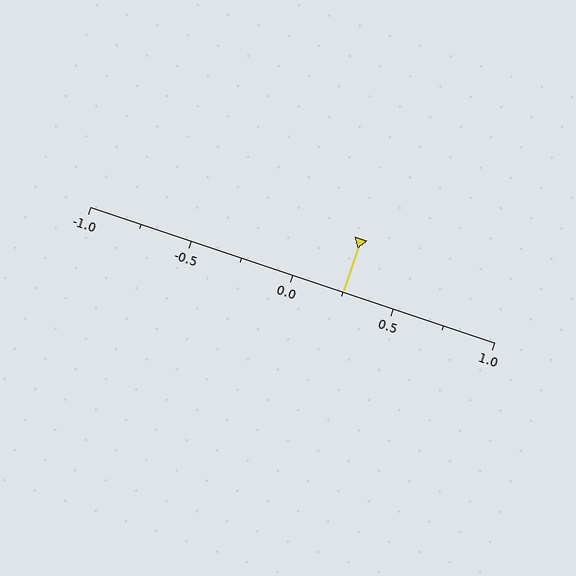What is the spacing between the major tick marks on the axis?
The major ticks are spaced 0.5 apart.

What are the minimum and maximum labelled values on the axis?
The axis runs from -1.0 to 1.0.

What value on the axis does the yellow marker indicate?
The marker indicates approximately 0.25.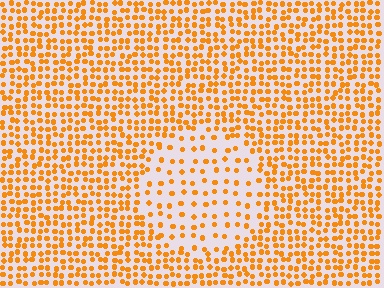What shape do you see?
I see a circle.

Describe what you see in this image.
The image contains small orange elements arranged at two different densities. A circle-shaped region is visible where the elements are less densely packed than the surrounding area.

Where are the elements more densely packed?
The elements are more densely packed outside the circle boundary.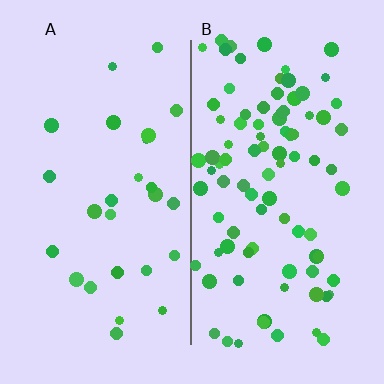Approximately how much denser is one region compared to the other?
Approximately 3.4× — region B over region A.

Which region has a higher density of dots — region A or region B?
B (the right).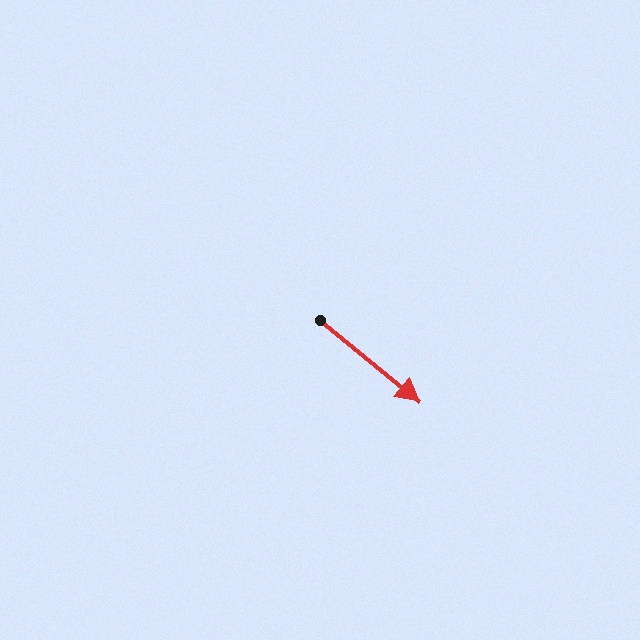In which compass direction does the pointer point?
Southeast.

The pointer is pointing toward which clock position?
Roughly 4 o'clock.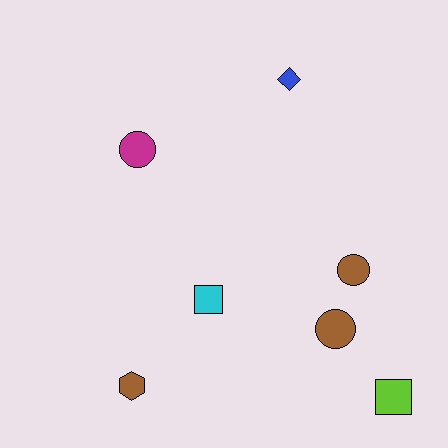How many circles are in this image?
There are 3 circles.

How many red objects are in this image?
There are no red objects.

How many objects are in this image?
There are 7 objects.